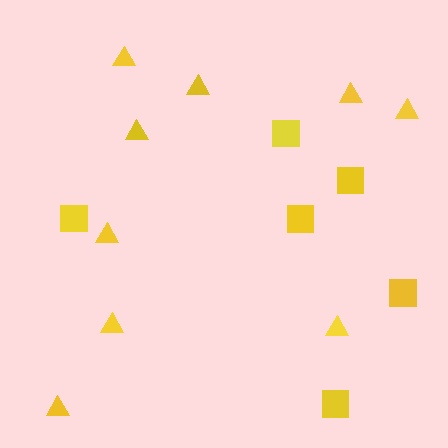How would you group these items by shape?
There are 2 groups: one group of squares (6) and one group of triangles (9).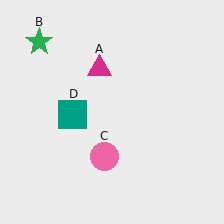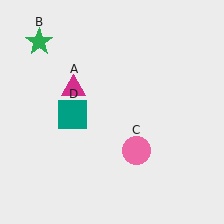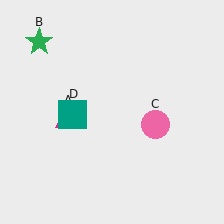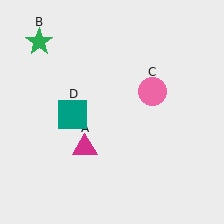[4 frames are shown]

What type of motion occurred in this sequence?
The magenta triangle (object A), pink circle (object C) rotated counterclockwise around the center of the scene.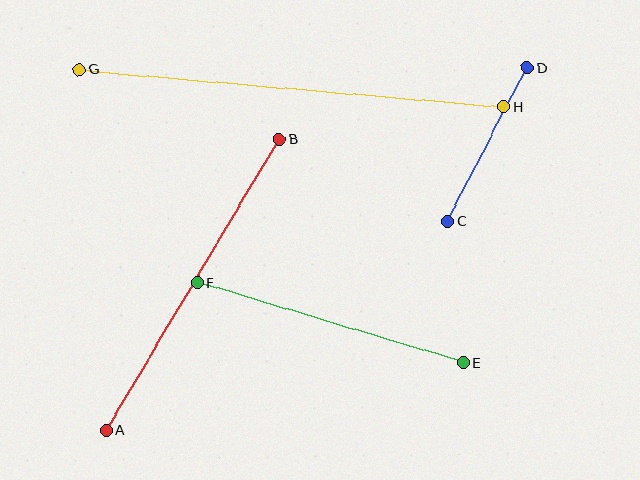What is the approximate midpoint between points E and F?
The midpoint is at approximately (330, 323) pixels.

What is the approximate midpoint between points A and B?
The midpoint is at approximately (193, 285) pixels.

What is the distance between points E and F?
The distance is approximately 278 pixels.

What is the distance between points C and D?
The distance is approximately 173 pixels.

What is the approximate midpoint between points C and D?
The midpoint is at approximately (487, 145) pixels.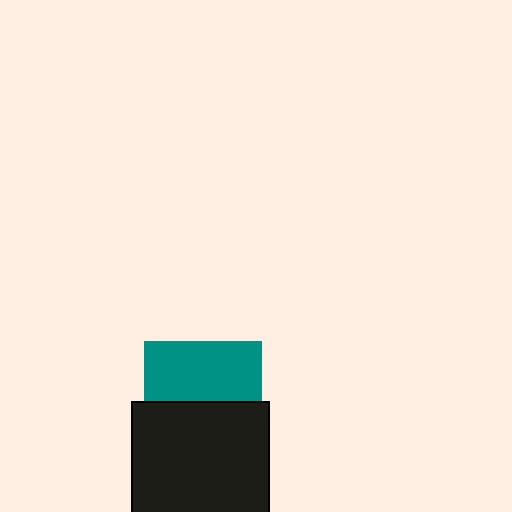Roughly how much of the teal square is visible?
About half of it is visible (roughly 51%).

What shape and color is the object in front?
The object in front is a black square.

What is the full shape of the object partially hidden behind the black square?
The partially hidden object is a teal square.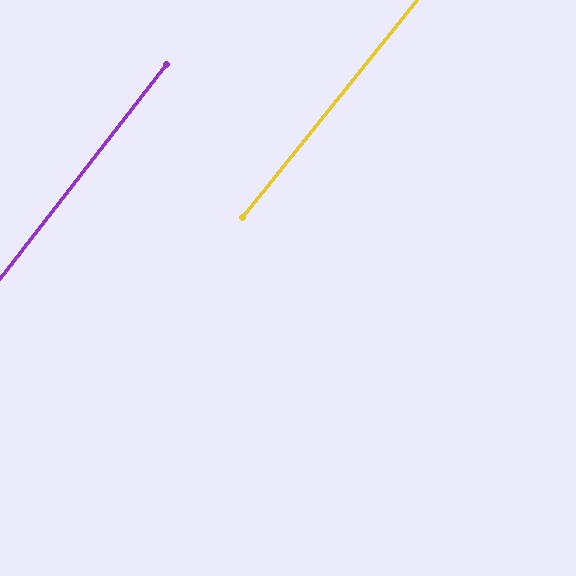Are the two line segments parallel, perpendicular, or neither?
Parallel — their directions differ by only 0.7°.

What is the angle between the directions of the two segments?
Approximately 1 degree.